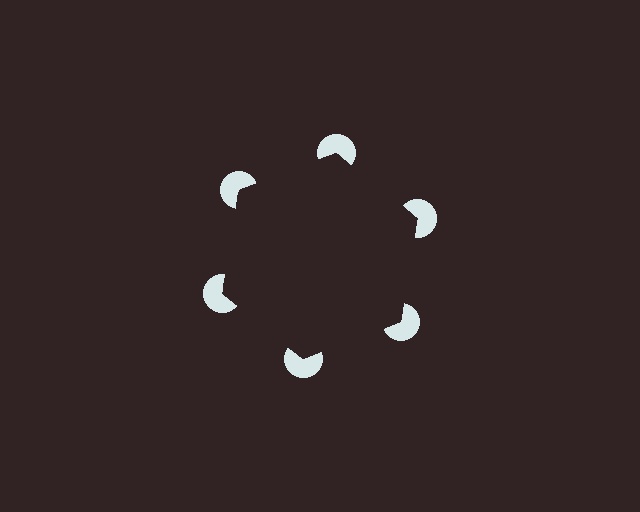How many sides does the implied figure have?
6 sides.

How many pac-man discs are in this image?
There are 6 — one at each vertex of the illusory hexagon.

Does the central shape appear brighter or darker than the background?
It typically appears slightly darker than the background, even though no actual brightness change is drawn.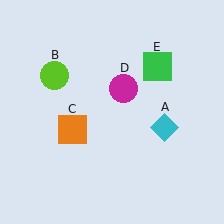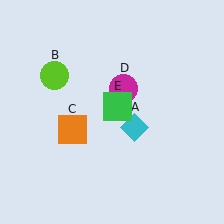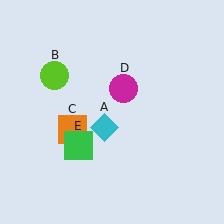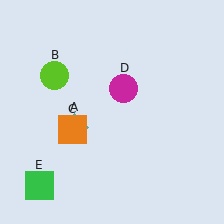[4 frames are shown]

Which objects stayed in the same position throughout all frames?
Lime circle (object B) and orange square (object C) and magenta circle (object D) remained stationary.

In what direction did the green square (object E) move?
The green square (object E) moved down and to the left.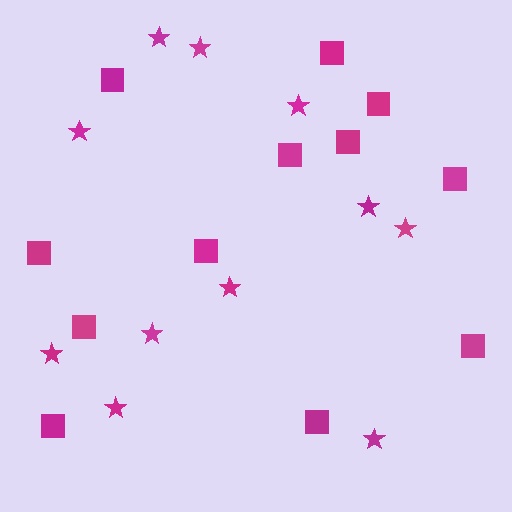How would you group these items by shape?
There are 2 groups: one group of stars (11) and one group of squares (12).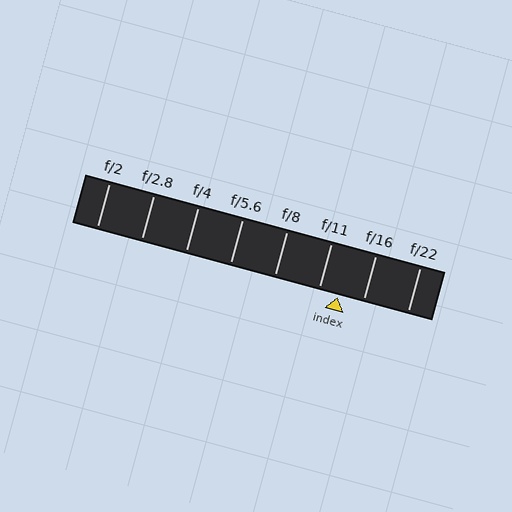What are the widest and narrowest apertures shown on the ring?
The widest aperture shown is f/2 and the narrowest is f/22.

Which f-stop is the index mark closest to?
The index mark is closest to f/11.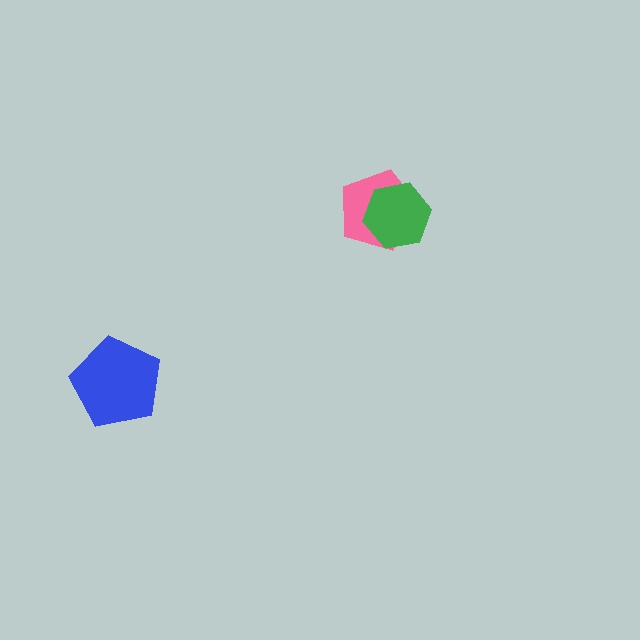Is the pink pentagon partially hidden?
Yes, it is partially covered by another shape.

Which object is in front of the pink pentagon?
The green hexagon is in front of the pink pentagon.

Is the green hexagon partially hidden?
No, no other shape covers it.